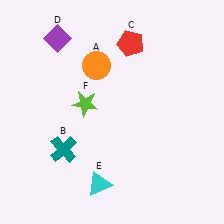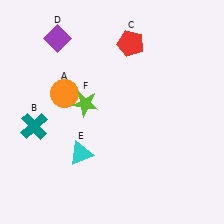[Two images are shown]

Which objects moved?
The objects that moved are: the orange circle (A), the teal cross (B), the cyan triangle (E).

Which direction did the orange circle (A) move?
The orange circle (A) moved left.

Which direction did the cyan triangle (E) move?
The cyan triangle (E) moved up.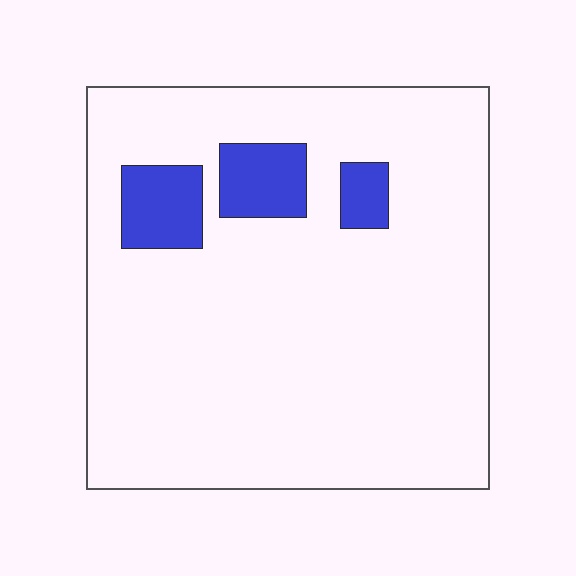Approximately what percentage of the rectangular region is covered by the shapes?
Approximately 10%.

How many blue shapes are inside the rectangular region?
3.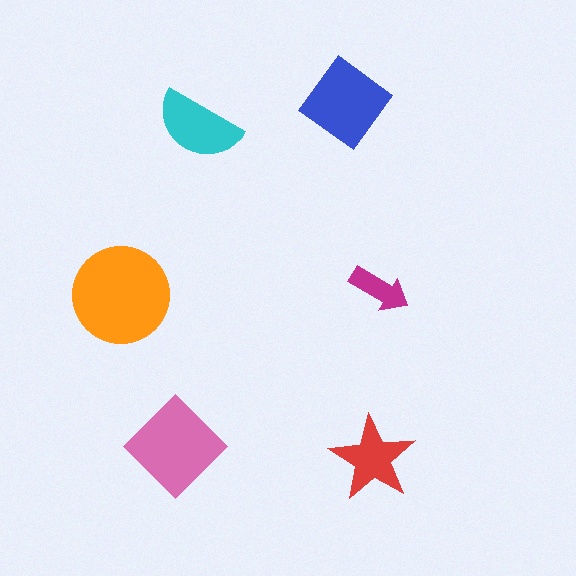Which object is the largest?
The orange circle.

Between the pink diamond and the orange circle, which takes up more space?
The orange circle.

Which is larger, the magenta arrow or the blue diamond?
The blue diamond.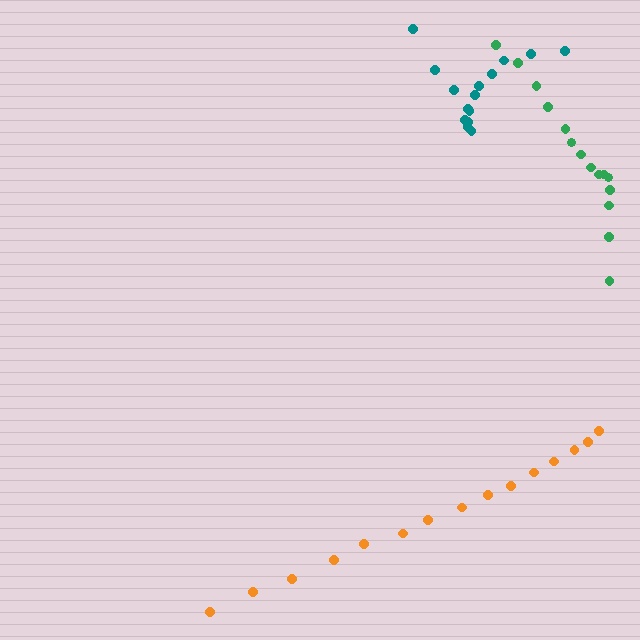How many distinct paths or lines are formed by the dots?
There are 3 distinct paths.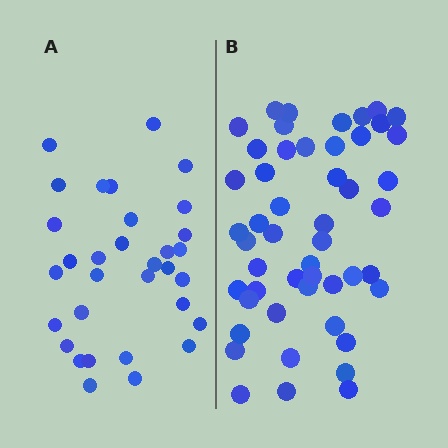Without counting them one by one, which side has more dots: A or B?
Region B (the right region) has more dots.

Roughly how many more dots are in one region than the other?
Region B has approximately 20 more dots than region A.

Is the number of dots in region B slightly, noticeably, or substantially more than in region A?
Region B has substantially more. The ratio is roughly 1.6 to 1.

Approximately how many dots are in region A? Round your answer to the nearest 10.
About 30 dots. (The exact count is 32, which rounds to 30.)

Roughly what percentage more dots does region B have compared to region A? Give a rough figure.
About 55% more.